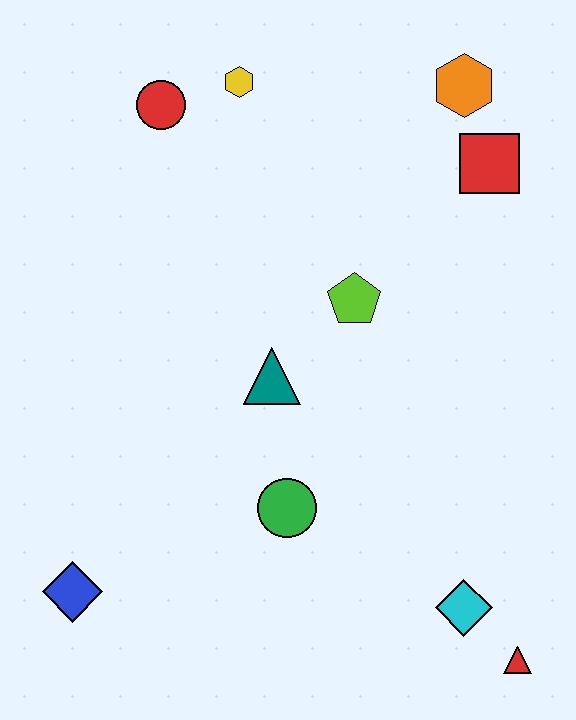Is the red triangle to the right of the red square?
Yes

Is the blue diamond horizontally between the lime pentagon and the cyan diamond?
No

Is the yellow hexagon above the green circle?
Yes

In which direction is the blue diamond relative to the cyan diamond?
The blue diamond is to the left of the cyan diamond.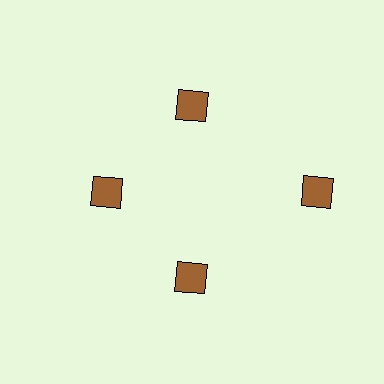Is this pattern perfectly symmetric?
No. The 4 brown diamonds are arranged in a ring, but one element near the 3 o'clock position is pushed outward from the center, breaking the 4-fold rotational symmetry.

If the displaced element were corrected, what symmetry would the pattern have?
It would have 4-fold rotational symmetry — the pattern would map onto itself every 90 degrees.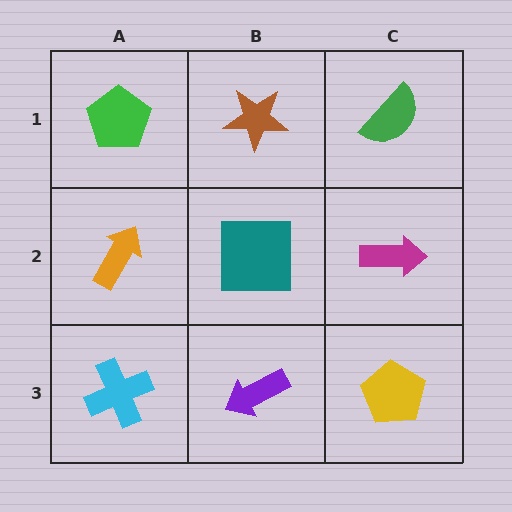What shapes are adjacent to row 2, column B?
A brown star (row 1, column B), a purple arrow (row 3, column B), an orange arrow (row 2, column A), a magenta arrow (row 2, column C).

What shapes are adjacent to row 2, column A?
A green pentagon (row 1, column A), a cyan cross (row 3, column A), a teal square (row 2, column B).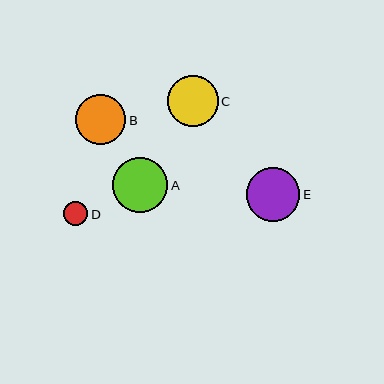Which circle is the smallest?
Circle D is the smallest with a size of approximately 24 pixels.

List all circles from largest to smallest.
From largest to smallest: A, E, C, B, D.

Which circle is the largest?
Circle A is the largest with a size of approximately 56 pixels.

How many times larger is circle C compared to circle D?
Circle C is approximately 2.1 times the size of circle D.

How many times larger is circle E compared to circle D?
Circle E is approximately 2.2 times the size of circle D.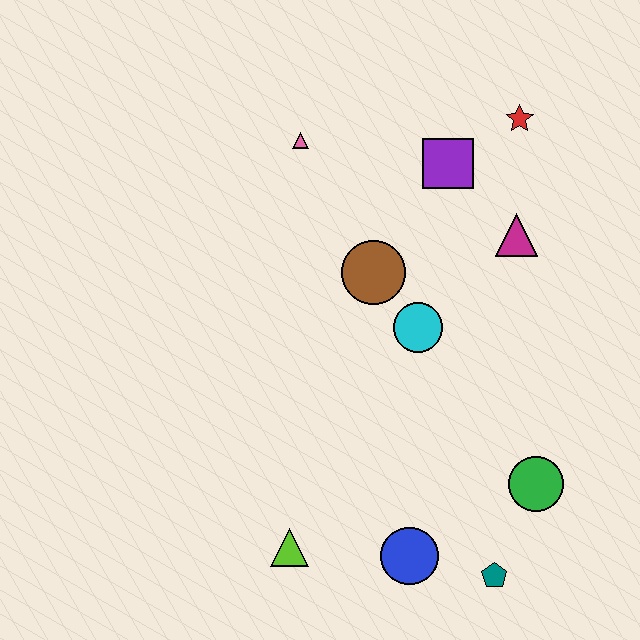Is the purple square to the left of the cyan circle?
No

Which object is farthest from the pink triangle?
The teal pentagon is farthest from the pink triangle.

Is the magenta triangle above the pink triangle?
No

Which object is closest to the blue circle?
The teal pentagon is closest to the blue circle.